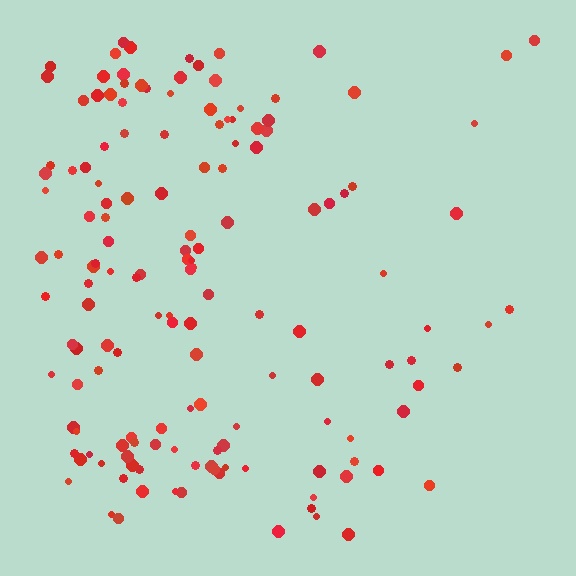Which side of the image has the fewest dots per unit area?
The right.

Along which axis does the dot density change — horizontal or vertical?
Horizontal.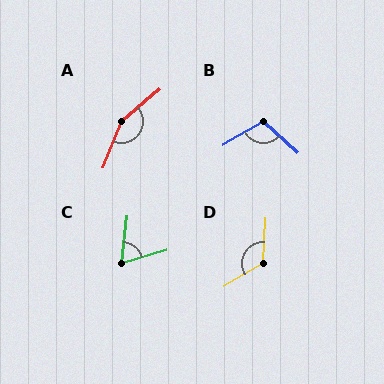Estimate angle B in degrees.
Approximately 106 degrees.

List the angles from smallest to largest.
C (67°), B (106°), D (125°), A (152°).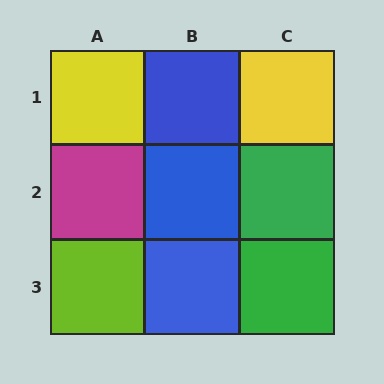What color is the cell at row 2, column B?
Blue.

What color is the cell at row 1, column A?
Yellow.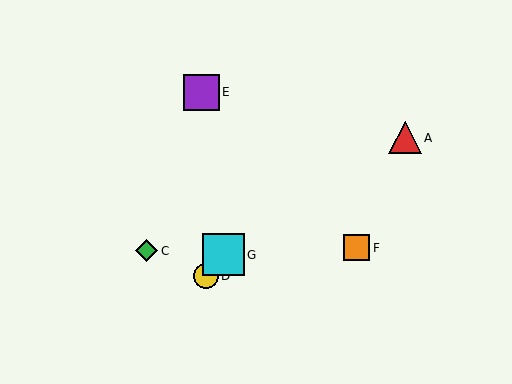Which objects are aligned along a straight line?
Objects B, D, G are aligned along a straight line.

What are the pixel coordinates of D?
Object D is at (206, 276).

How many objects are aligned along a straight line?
3 objects (B, D, G) are aligned along a straight line.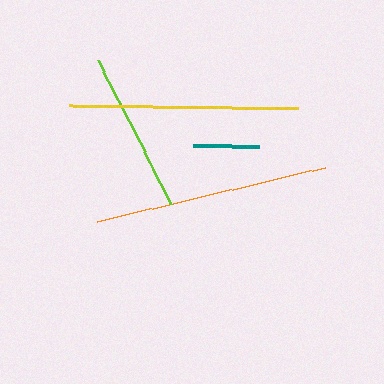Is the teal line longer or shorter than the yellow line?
The yellow line is longer than the teal line.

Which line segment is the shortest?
The teal line is the shortest at approximately 66 pixels.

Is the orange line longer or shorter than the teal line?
The orange line is longer than the teal line.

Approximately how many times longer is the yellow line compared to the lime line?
The yellow line is approximately 1.4 times the length of the lime line.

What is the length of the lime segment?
The lime segment is approximately 161 pixels long.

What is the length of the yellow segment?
The yellow segment is approximately 229 pixels long.